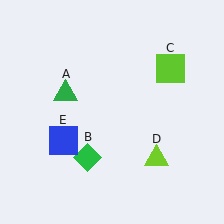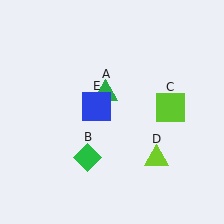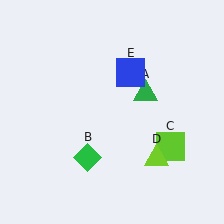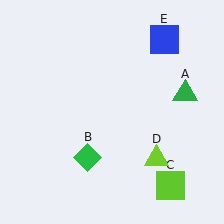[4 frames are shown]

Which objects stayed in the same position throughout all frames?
Green diamond (object B) and lime triangle (object D) remained stationary.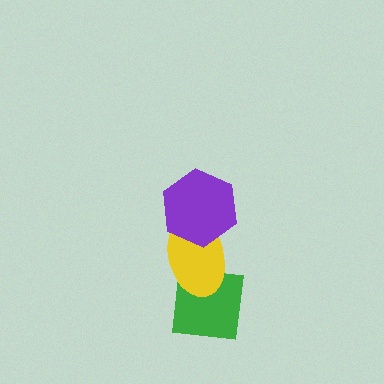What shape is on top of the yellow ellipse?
The purple hexagon is on top of the yellow ellipse.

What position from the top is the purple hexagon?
The purple hexagon is 1st from the top.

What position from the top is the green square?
The green square is 3rd from the top.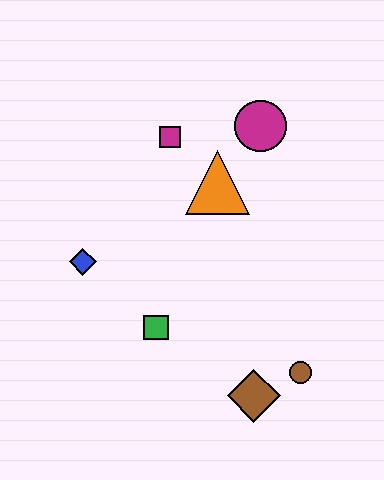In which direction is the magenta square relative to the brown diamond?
The magenta square is above the brown diamond.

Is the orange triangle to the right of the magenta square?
Yes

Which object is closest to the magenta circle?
The orange triangle is closest to the magenta circle.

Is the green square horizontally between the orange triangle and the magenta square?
No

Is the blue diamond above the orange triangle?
No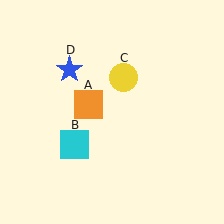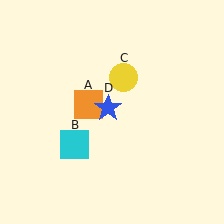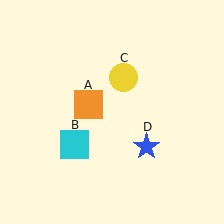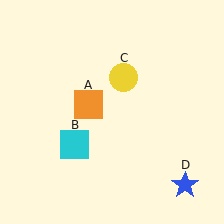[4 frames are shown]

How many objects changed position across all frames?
1 object changed position: blue star (object D).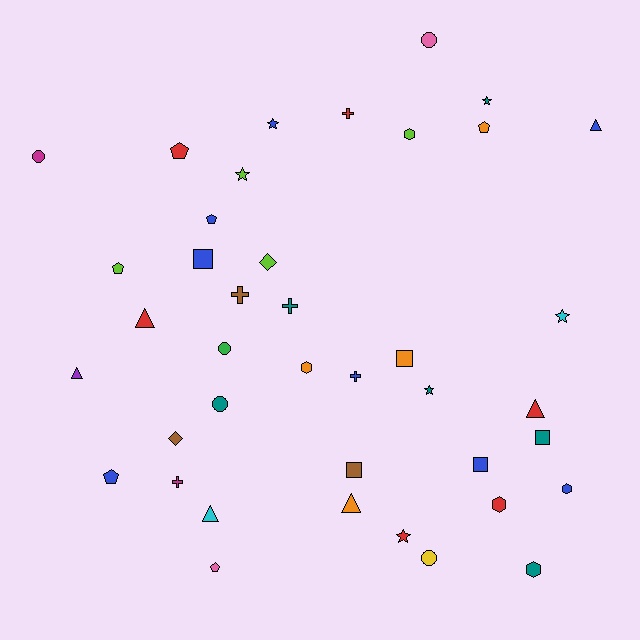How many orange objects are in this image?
There are 4 orange objects.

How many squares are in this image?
There are 5 squares.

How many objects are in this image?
There are 40 objects.